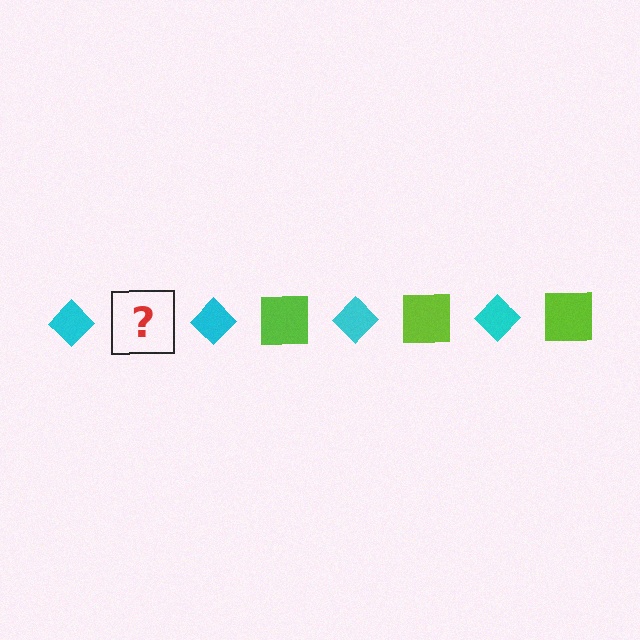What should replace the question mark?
The question mark should be replaced with a lime square.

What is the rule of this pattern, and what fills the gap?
The rule is that the pattern alternates between cyan diamond and lime square. The gap should be filled with a lime square.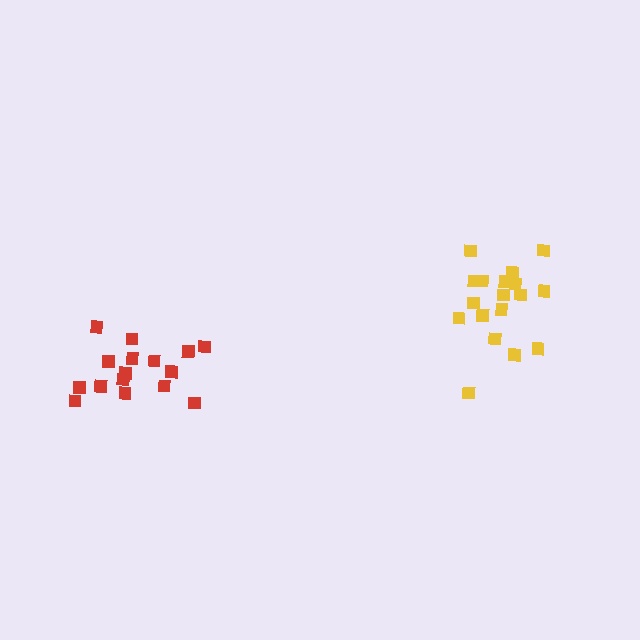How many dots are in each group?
Group 1: 18 dots, Group 2: 16 dots (34 total).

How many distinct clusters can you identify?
There are 2 distinct clusters.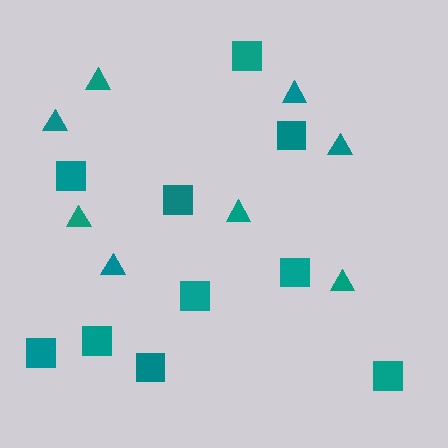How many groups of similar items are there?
There are 2 groups: one group of triangles (8) and one group of squares (10).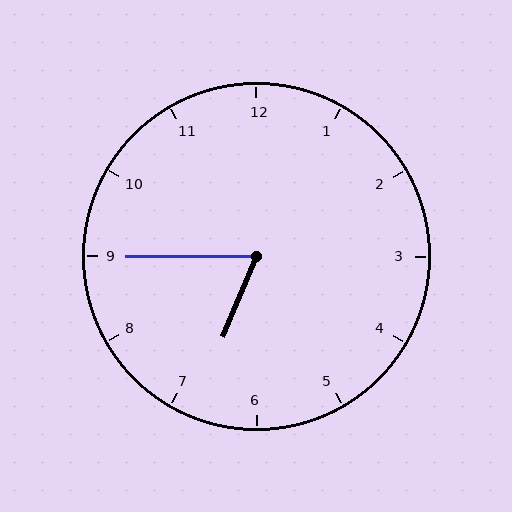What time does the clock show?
6:45.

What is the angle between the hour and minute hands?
Approximately 68 degrees.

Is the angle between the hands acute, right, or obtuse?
It is acute.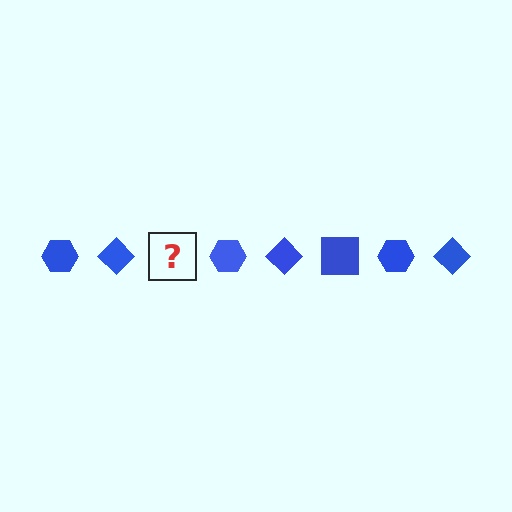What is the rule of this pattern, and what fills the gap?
The rule is that the pattern cycles through hexagon, diamond, square shapes in blue. The gap should be filled with a blue square.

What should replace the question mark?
The question mark should be replaced with a blue square.